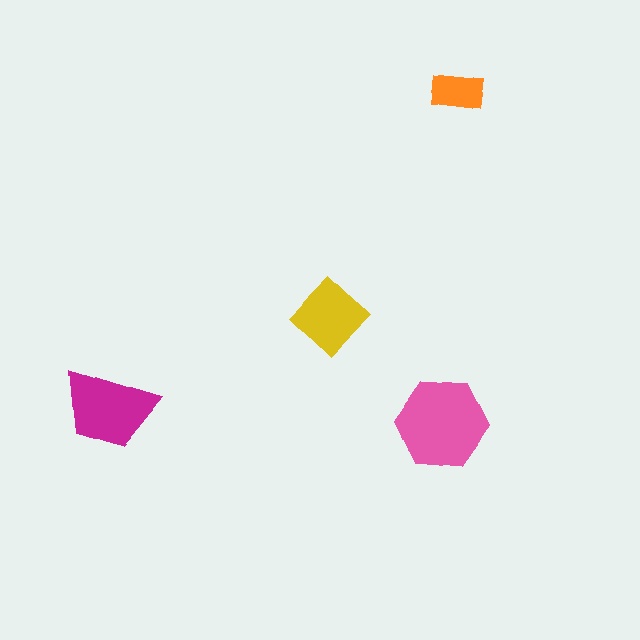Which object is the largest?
The pink hexagon.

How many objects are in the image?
There are 4 objects in the image.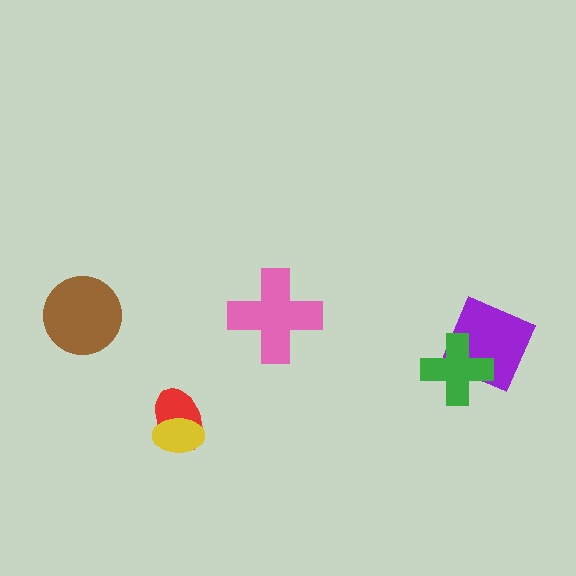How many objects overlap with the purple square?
1 object overlaps with the purple square.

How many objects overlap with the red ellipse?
1 object overlaps with the red ellipse.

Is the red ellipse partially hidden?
Yes, it is partially covered by another shape.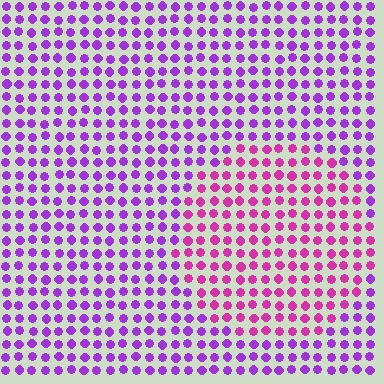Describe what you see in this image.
The image is filled with small purple elements in a uniform arrangement. A circle-shaped region is visible where the elements are tinted to a slightly different hue, forming a subtle color boundary.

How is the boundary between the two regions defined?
The boundary is defined purely by a slight shift in hue (about 35 degrees). Spacing, size, and orientation are identical on both sides.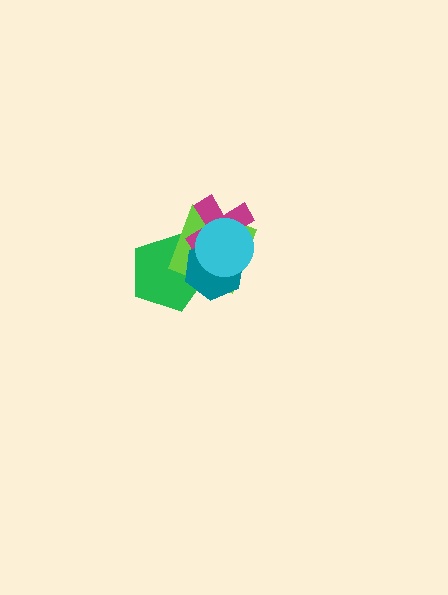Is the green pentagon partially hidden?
Yes, it is partially covered by another shape.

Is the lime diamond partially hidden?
Yes, it is partially covered by another shape.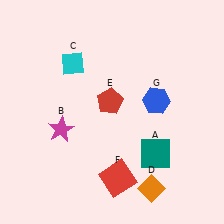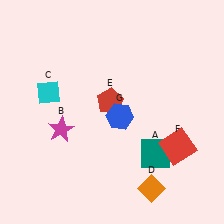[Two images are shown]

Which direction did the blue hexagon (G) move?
The blue hexagon (G) moved left.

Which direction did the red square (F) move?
The red square (F) moved right.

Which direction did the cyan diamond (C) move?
The cyan diamond (C) moved down.